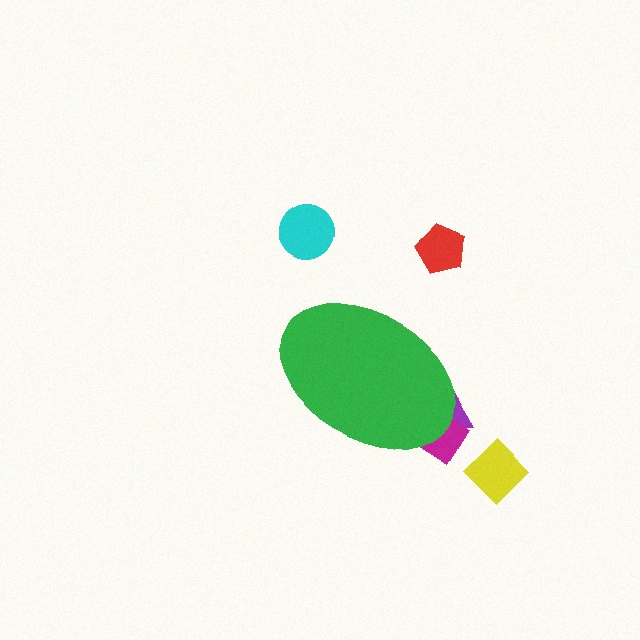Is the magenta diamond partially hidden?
Yes, the magenta diamond is partially hidden behind the green ellipse.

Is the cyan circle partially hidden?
No, the cyan circle is fully visible.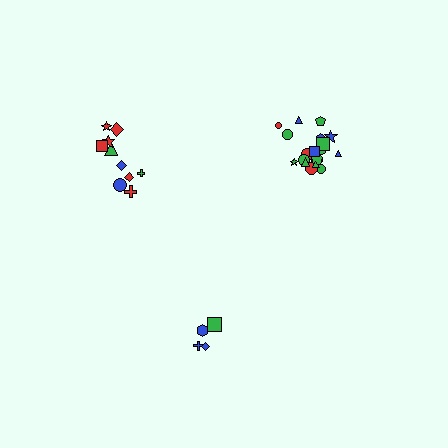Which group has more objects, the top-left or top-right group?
The top-right group.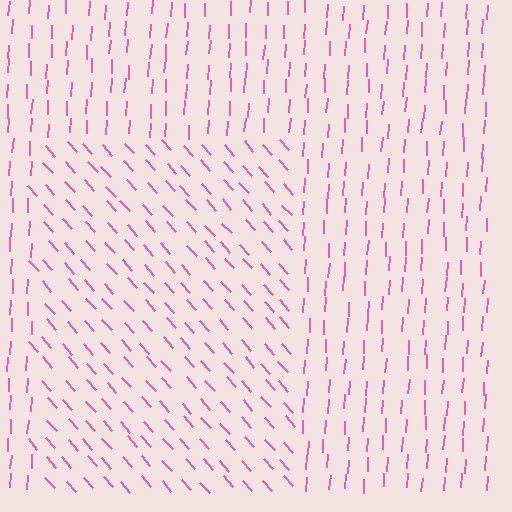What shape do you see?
I see a rectangle.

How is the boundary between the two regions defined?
The boundary is defined purely by a change in line orientation (approximately 45 degrees difference). All lines are the same color and thickness.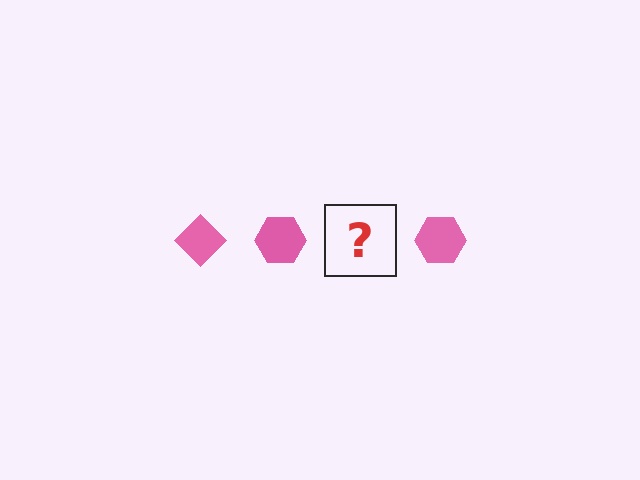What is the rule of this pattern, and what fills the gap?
The rule is that the pattern cycles through diamond, hexagon shapes in pink. The gap should be filled with a pink diamond.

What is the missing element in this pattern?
The missing element is a pink diamond.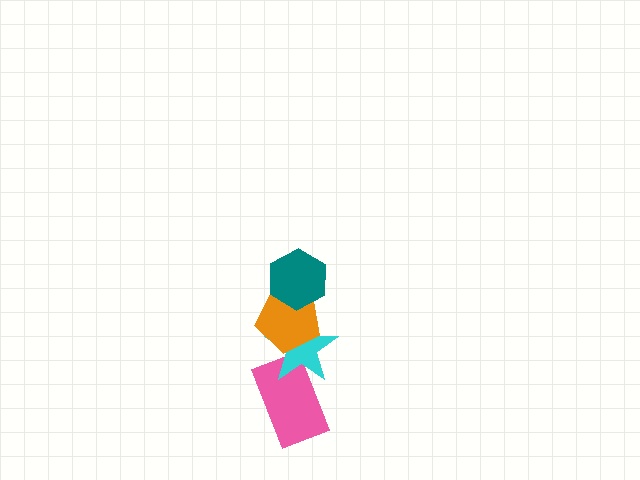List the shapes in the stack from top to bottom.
From top to bottom: the teal hexagon, the orange pentagon, the cyan star, the pink rectangle.